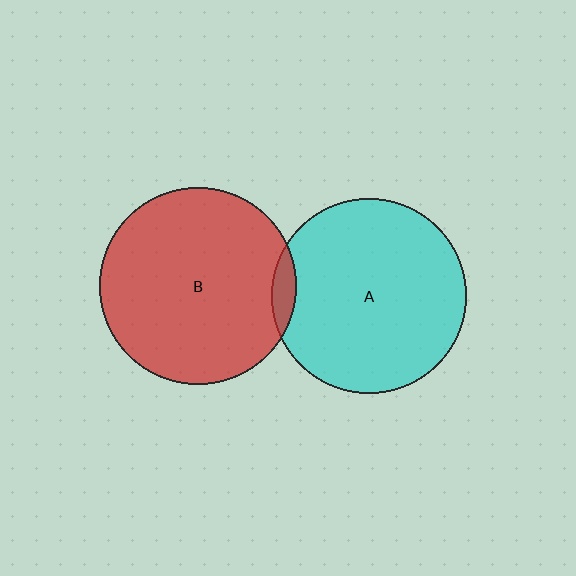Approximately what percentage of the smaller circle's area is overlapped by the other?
Approximately 5%.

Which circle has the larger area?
Circle B (red).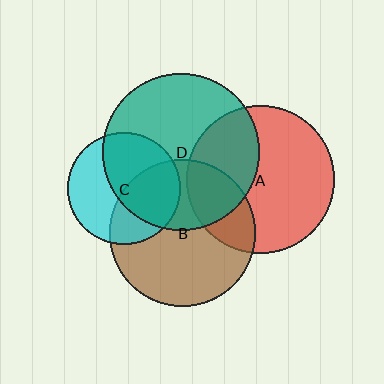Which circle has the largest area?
Circle D (teal).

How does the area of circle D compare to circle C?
Approximately 1.9 times.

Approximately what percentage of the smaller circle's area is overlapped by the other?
Approximately 35%.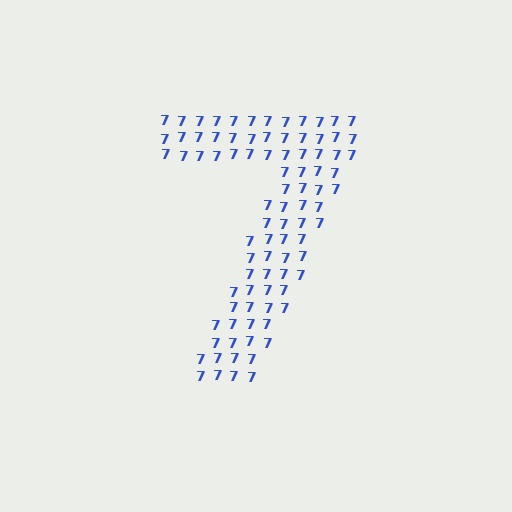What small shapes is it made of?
It is made of small digit 7's.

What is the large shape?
The large shape is the digit 7.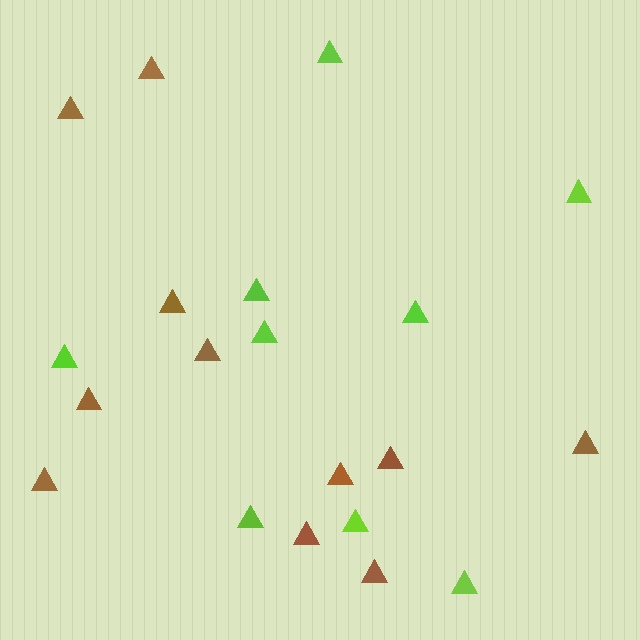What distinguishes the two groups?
There are 2 groups: one group of brown triangles (11) and one group of lime triangles (9).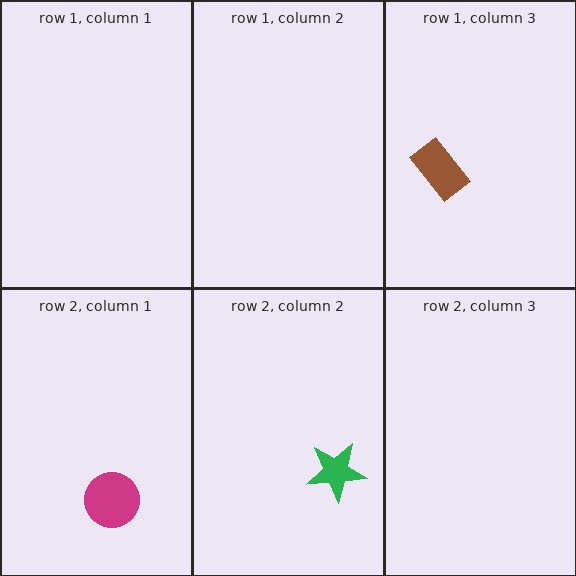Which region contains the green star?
The row 2, column 2 region.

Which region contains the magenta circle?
The row 2, column 1 region.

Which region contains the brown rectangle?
The row 1, column 3 region.